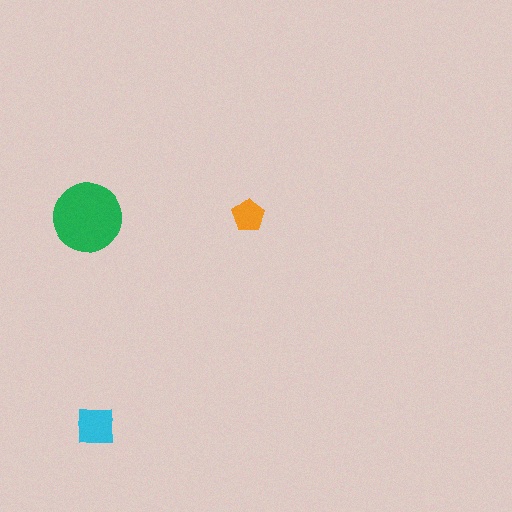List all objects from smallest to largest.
The orange pentagon, the cyan square, the green circle.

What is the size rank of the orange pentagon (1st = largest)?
3rd.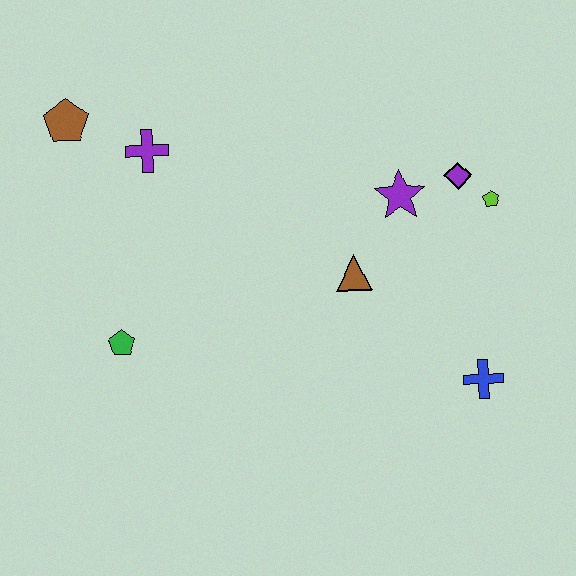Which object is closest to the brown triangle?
The purple star is closest to the brown triangle.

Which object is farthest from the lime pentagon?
The brown pentagon is farthest from the lime pentagon.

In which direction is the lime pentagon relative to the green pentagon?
The lime pentagon is to the right of the green pentagon.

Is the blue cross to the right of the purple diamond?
Yes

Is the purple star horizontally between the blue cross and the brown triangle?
Yes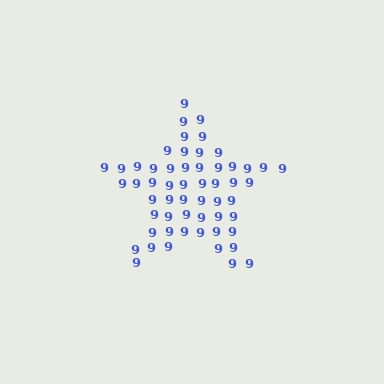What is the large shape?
The large shape is a star.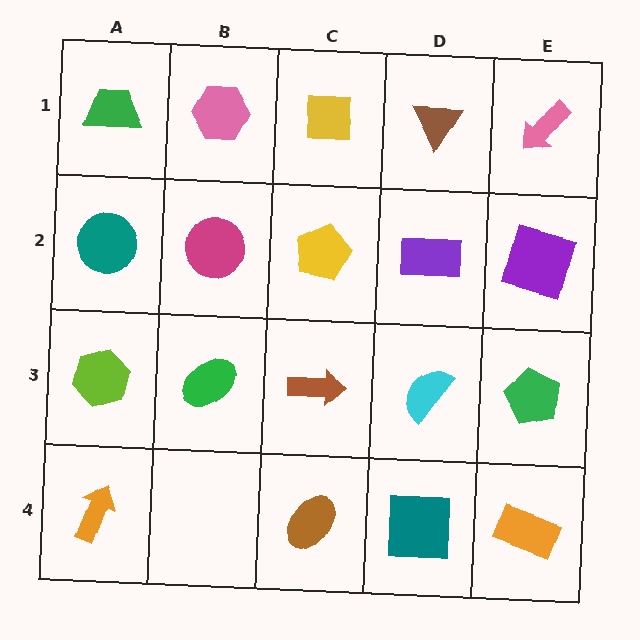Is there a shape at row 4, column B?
No, that cell is empty.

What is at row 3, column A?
A lime hexagon.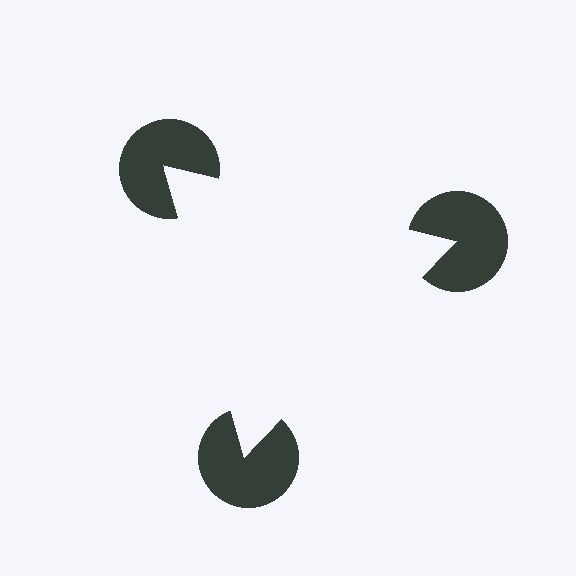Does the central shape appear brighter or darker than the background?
It typically appears slightly brighter than the background, even though no actual brightness change is drawn.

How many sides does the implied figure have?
3 sides.